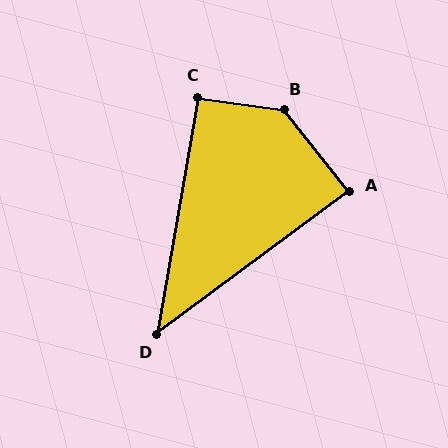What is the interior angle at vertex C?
Approximately 92 degrees (approximately right).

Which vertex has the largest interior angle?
B, at approximately 136 degrees.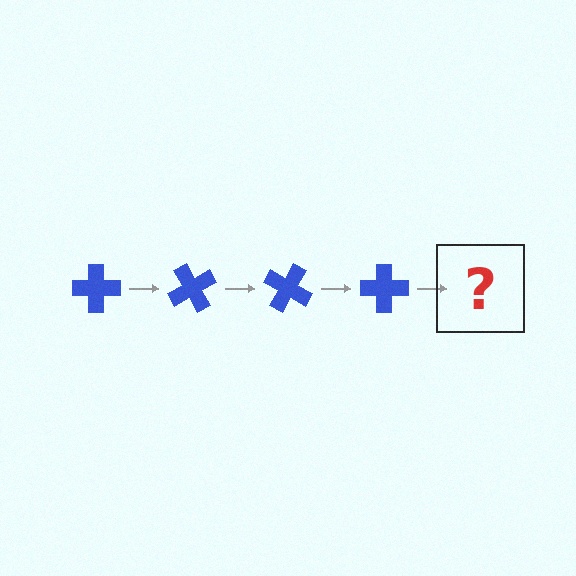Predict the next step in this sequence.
The next step is a blue cross rotated 240 degrees.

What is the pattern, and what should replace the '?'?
The pattern is that the cross rotates 60 degrees each step. The '?' should be a blue cross rotated 240 degrees.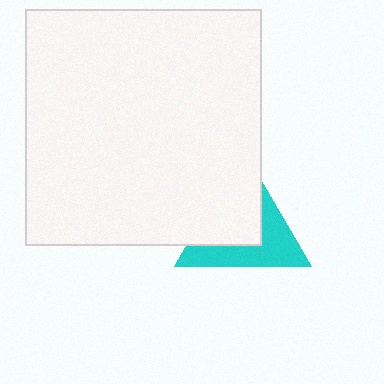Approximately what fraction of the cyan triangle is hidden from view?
Roughly 52% of the cyan triangle is hidden behind the white square.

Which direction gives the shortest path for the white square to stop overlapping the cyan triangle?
Moving toward the upper-left gives the shortest separation.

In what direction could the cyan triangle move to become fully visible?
The cyan triangle could move toward the lower-right. That would shift it out from behind the white square entirely.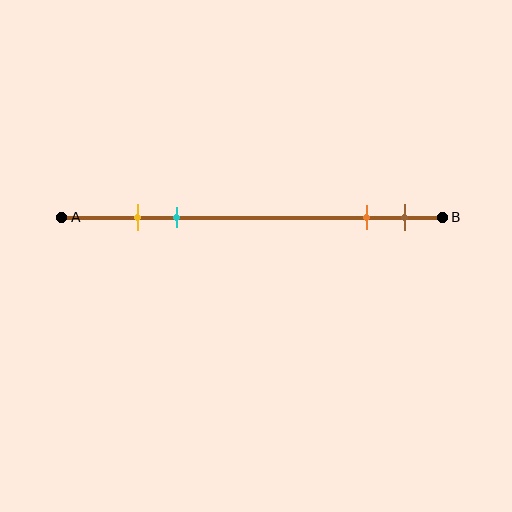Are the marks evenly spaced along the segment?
No, the marks are not evenly spaced.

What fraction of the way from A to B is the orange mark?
The orange mark is approximately 80% (0.8) of the way from A to B.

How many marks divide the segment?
There are 4 marks dividing the segment.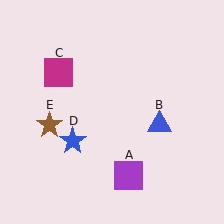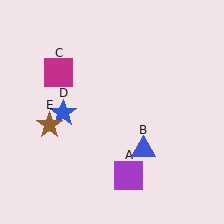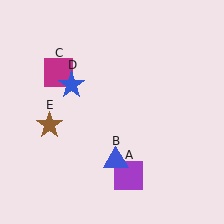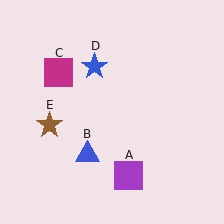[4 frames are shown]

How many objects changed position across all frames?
2 objects changed position: blue triangle (object B), blue star (object D).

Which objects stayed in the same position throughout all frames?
Purple square (object A) and magenta square (object C) and brown star (object E) remained stationary.